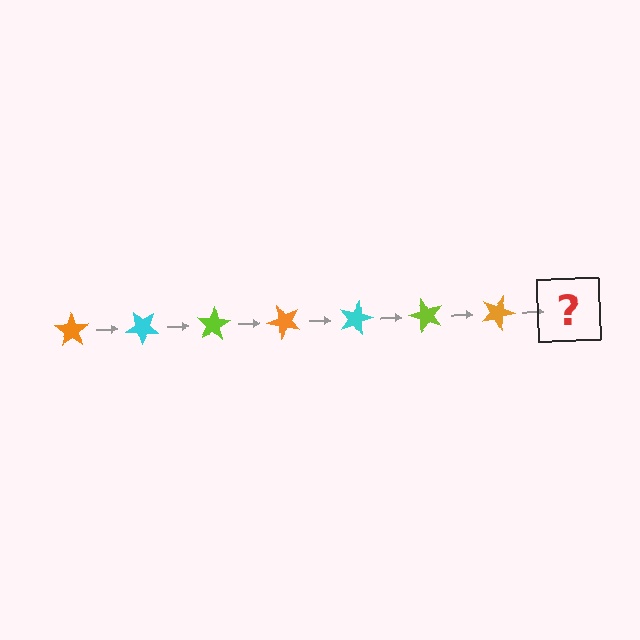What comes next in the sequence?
The next element should be a cyan star, rotated 280 degrees from the start.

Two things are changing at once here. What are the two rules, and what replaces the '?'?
The two rules are that it rotates 40 degrees each step and the color cycles through orange, cyan, and lime. The '?' should be a cyan star, rotated 280 degrees from the start.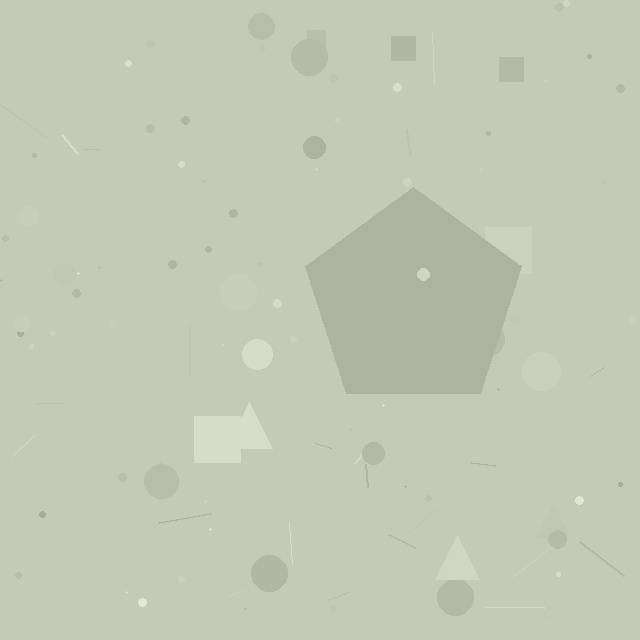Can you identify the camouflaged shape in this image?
The camouflaged shape is a pentagon.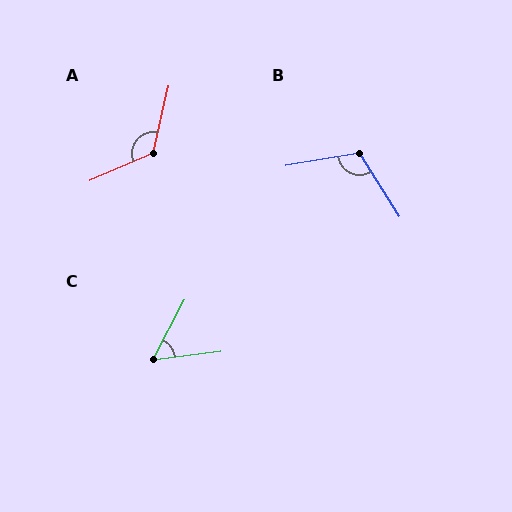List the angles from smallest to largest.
C (55°), B (113°), A (126°).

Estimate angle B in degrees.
Approximately 113 degrees.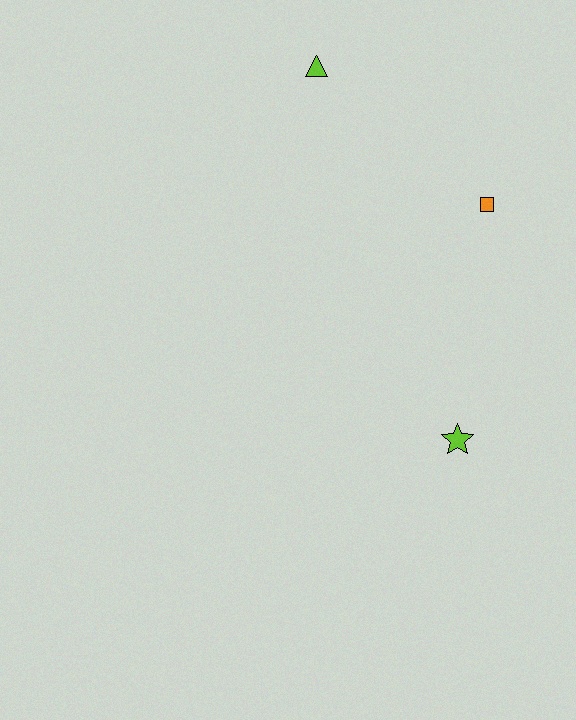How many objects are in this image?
There are 3 objects.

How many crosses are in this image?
There are no crosses.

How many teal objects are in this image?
There are no teal objects.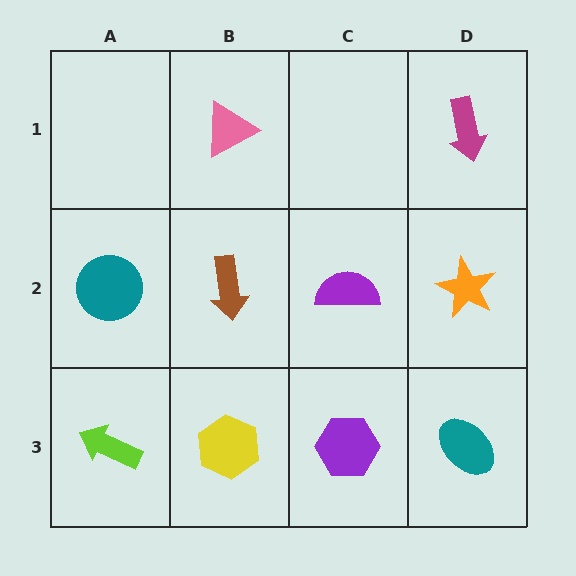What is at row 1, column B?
A pink triangle.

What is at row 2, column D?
An orange star.